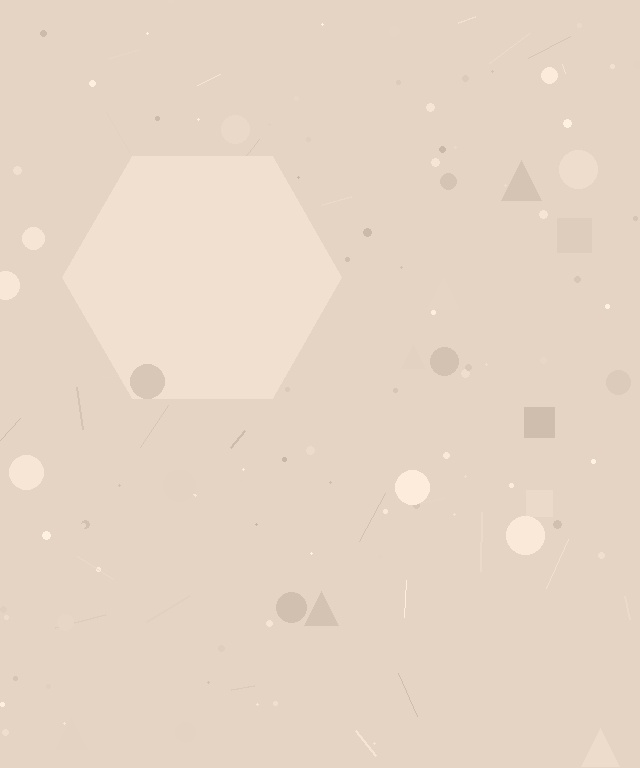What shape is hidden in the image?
A hexagon is hidden in the image.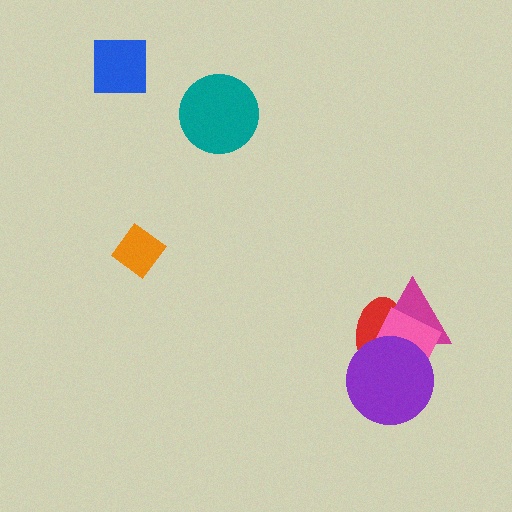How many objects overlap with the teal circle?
0 objects overlap with the teal circle.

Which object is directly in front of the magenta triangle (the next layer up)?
The pink square is directly in front of the magenta triangle.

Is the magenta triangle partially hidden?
Yes, it is partially covered by another shape.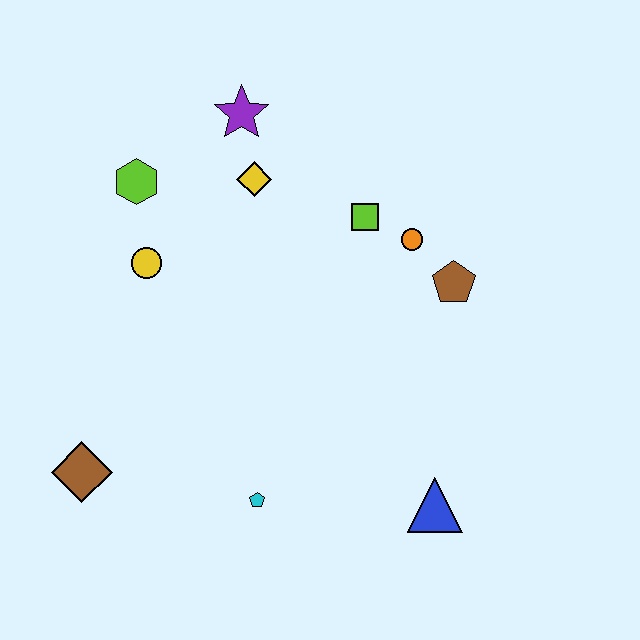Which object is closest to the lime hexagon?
The yellow circle is closest to the lime hexagon.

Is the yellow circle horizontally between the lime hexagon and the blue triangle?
Yes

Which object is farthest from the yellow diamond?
The blue triangle is farthest from the yellow diamond.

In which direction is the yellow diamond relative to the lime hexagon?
The yellow diamond is to the right of the lime hexagon.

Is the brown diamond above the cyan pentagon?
Yes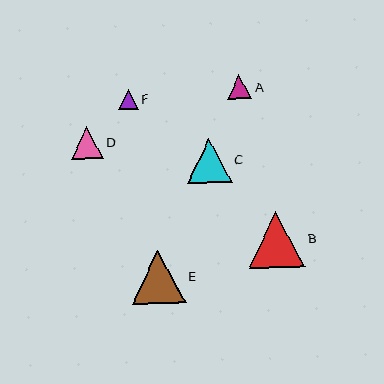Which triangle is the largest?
Triangle B is the largest with a size of approximately 56 pixels.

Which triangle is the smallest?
Triangle F is the smallest with a size of approximately 20 pixels.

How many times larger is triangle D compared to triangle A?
Triangle D is approximately 1.3 times the size of triangle A.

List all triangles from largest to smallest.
From largest to smallest: B, E, C, D, A, F.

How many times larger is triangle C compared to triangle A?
Triangle C is approximately 1.8 times the size of triangle A.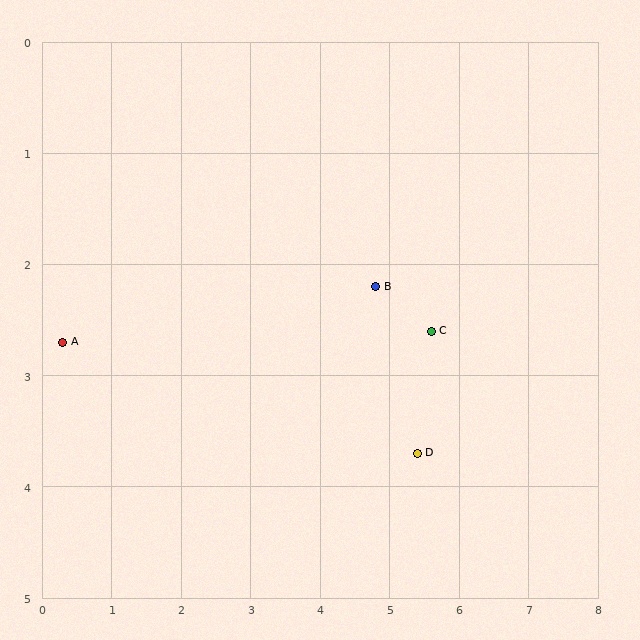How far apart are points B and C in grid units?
Points B and C are about 0.9 grid units apart.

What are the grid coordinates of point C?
Point C is at approximately (5.6, 2.6).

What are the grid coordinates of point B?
Point B is at approximately (4.8, 2.2).